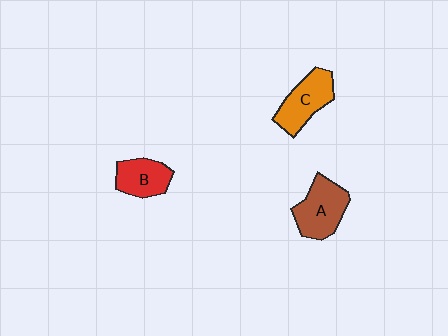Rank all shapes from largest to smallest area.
From largest to smallest: A (brown), C (orange), B (red).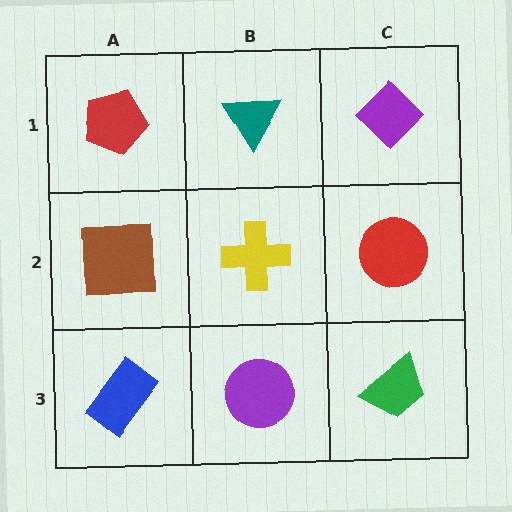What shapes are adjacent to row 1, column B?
A yellow cross (row 2, column B), a red pentagon (row 1, column A), a purple diamond (row 1, column C).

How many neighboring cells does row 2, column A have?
3.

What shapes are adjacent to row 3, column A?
A brown square (row 2, column A), a purple circle (row 3, column B).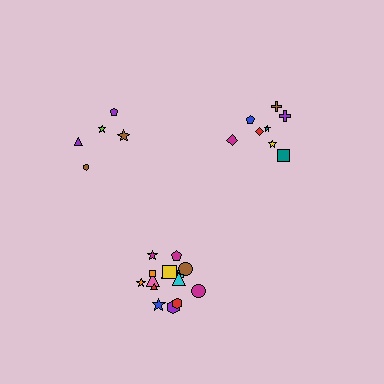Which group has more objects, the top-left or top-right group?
The top-right group.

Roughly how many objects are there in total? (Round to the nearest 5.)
Roughly 30 objects in total.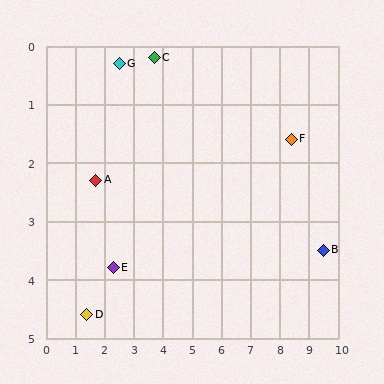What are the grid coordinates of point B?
Point B is at approximately (9.5, 3.5).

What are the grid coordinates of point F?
Point F is at approximately (8.4, 1.6).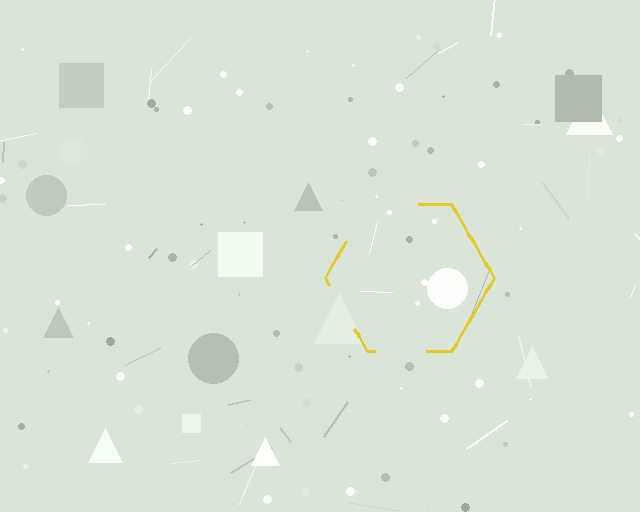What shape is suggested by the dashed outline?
The dashed outline suggests a hexagon.